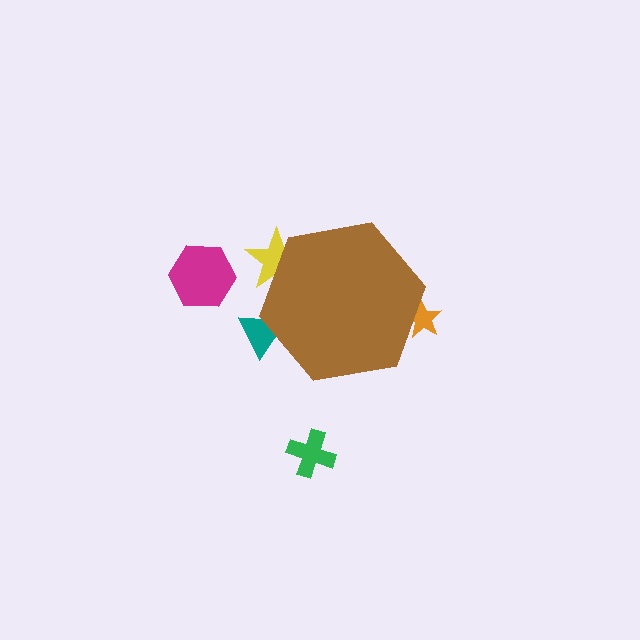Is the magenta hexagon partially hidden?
No, the magenta hexagon is fully visible.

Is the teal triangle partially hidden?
Yes, the teal triangle is partially hidden behind the brown hexagon.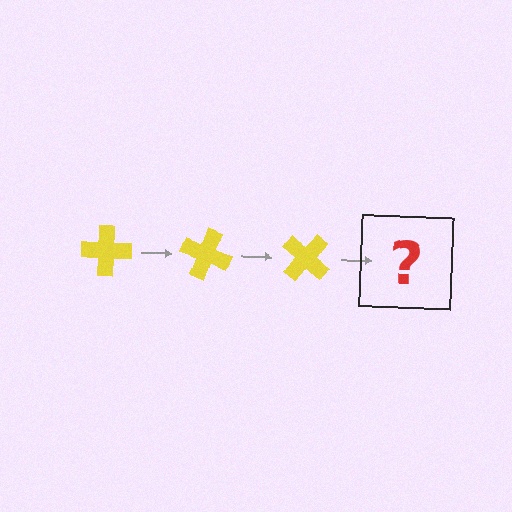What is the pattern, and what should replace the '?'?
The pattern is that the cross rotates 20 degrees each step. The '?' should be a yellow cross rotated 60 degrees.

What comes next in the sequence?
The next element should be a yellow cross rotated 60 degrees.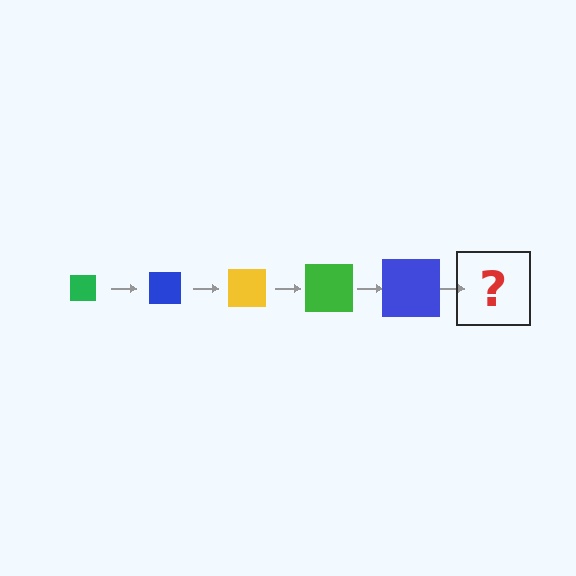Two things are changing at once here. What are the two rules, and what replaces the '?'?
The two rules are that the square grows larger each step and the color cycles through green, blue, and yellow. The '?' should be a yellow square, larger than the previous one.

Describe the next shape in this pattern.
It should be a yellow square, larger than the previous one.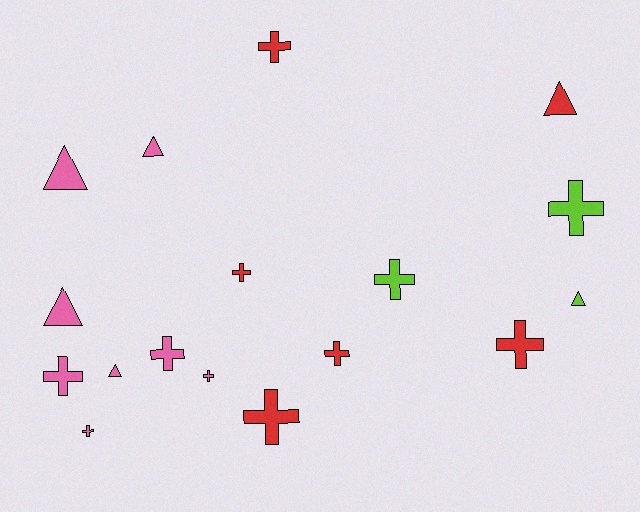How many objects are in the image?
There are 17 objects.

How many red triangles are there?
There is 1 red triangle.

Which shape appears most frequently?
Cross, with 11 objects.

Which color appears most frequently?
Pink, with 8 objects.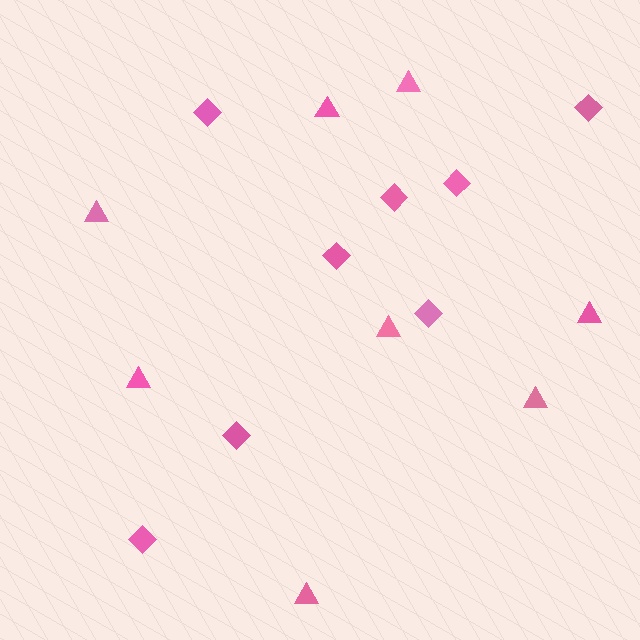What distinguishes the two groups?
There are 2 groups: one group of triangles (8) and one group of diamonds (8).